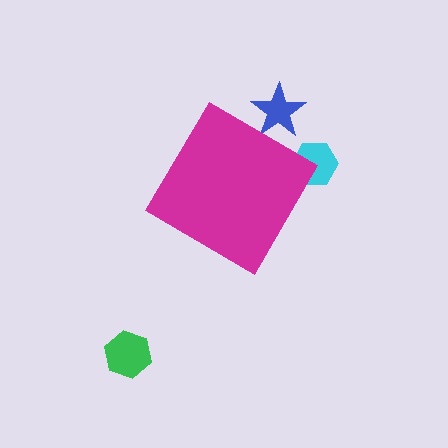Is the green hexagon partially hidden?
No, the green hexagon is fully visible.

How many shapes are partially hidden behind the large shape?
2 shapes are partially hidden.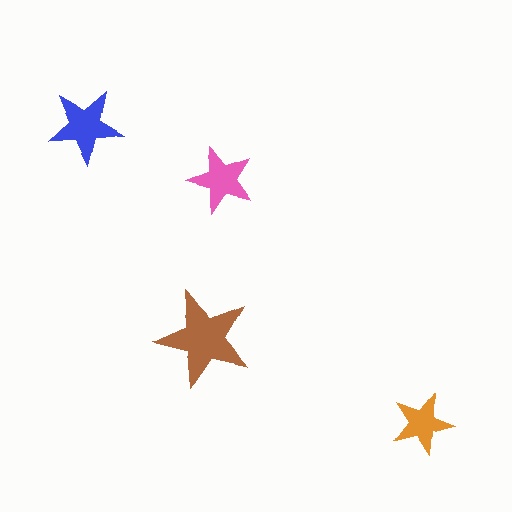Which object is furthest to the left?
The blue star is leftmost.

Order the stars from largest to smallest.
the brown one, the blue one, the pink one, the orange one.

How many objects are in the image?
There are 4 objects in the image.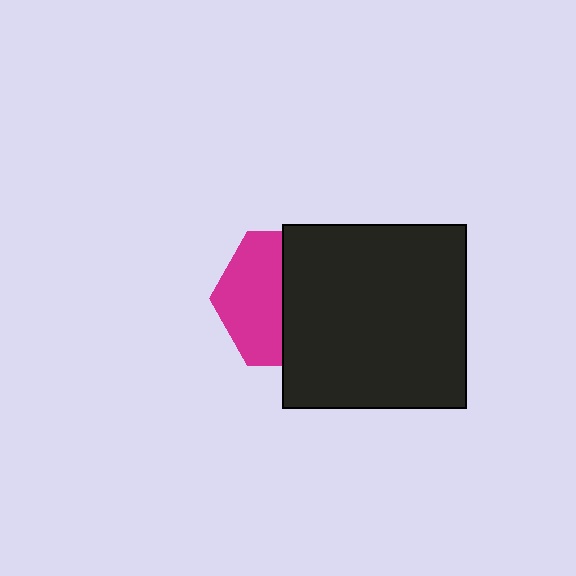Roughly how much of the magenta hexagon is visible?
About half of it is visible (roughly 46%).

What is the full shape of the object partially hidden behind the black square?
The partially hidden object is a magenta hexagon.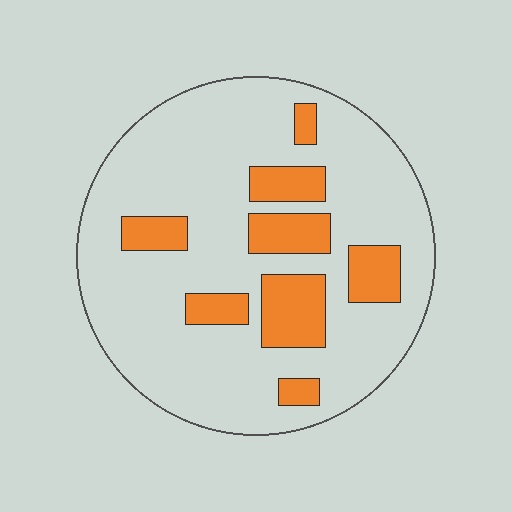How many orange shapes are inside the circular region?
8.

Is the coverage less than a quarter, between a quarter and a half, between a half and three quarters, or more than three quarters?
Less than a quarter.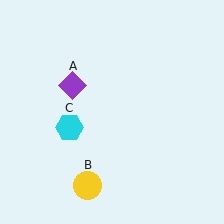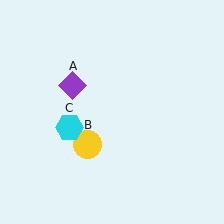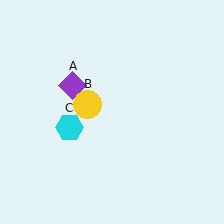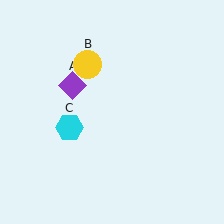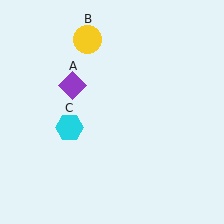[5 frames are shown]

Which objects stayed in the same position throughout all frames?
Purple diamond (object A) and cyan hexagon (object C) remained stationary.